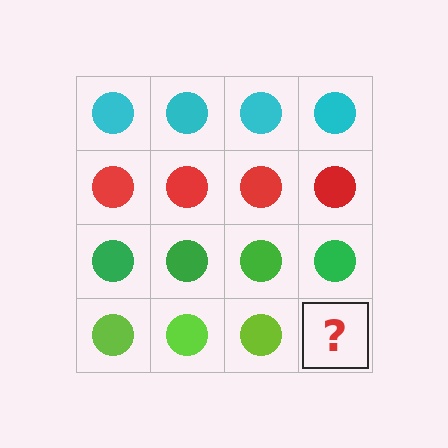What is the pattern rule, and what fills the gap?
The rule is that each row has a consistent color. The gap should be filled with a lime circle.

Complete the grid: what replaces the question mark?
The question mark should be replaced with a lime circle.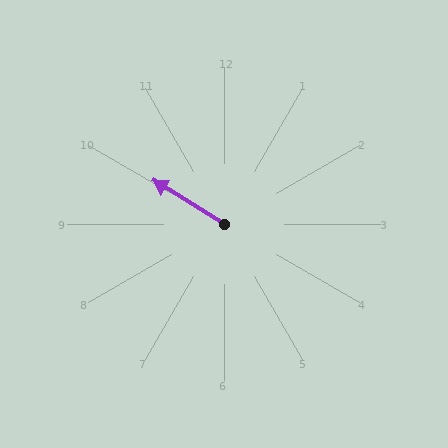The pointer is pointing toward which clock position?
Roughly 10 o'clock.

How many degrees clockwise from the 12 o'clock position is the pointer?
Approximately 302 degrees.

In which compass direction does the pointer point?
Northwest.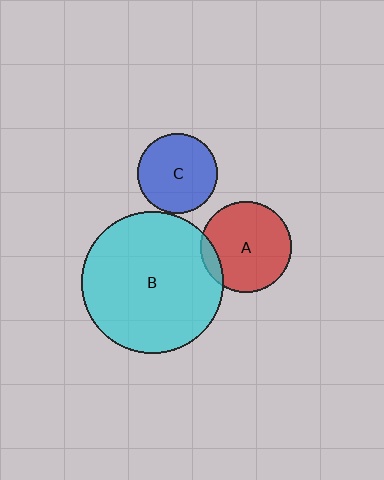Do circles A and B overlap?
Yes.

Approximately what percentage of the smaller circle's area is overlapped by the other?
Approximately 10%.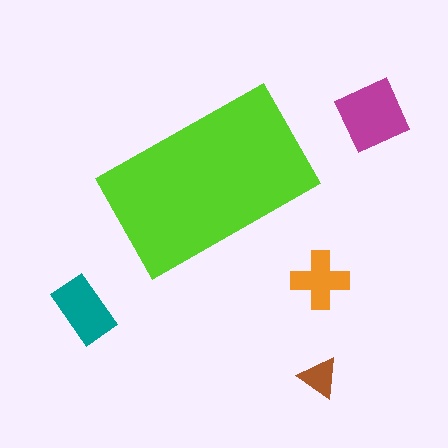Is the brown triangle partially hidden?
No, the brown triangle is fully visible.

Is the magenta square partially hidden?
No, the magenta square is fully visible.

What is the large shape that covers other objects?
A lime rectangle.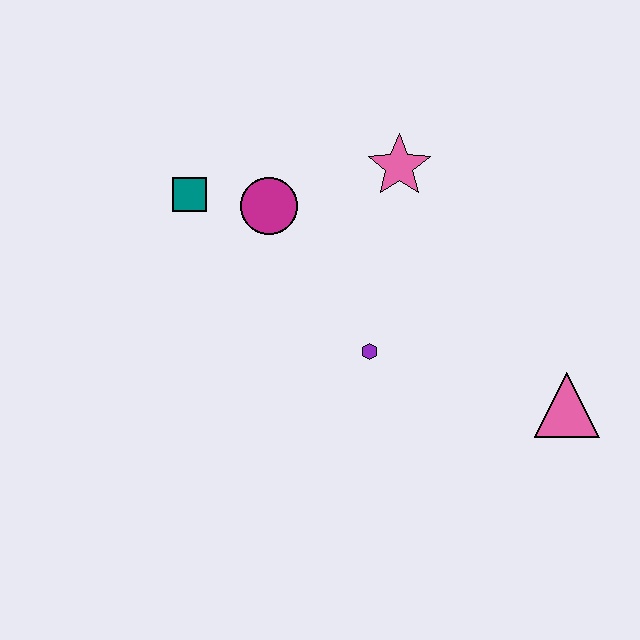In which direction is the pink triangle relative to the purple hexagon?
The pink triangle is to the right of the purple hexagon.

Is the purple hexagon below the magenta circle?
Yes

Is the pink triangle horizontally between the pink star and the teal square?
No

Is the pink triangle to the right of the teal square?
Yes